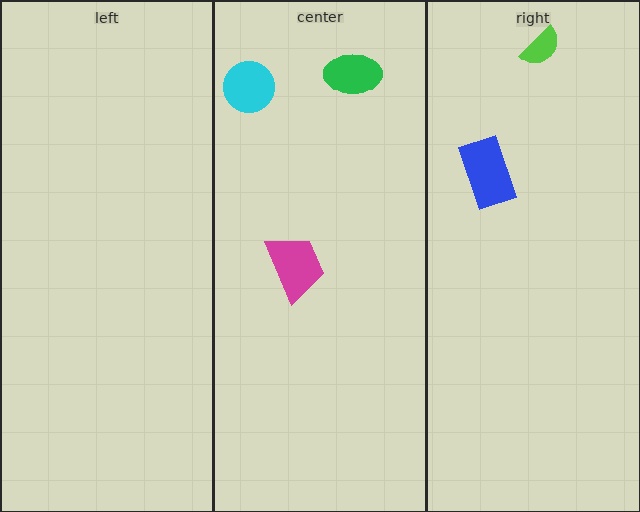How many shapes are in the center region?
3.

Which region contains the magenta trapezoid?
The center region.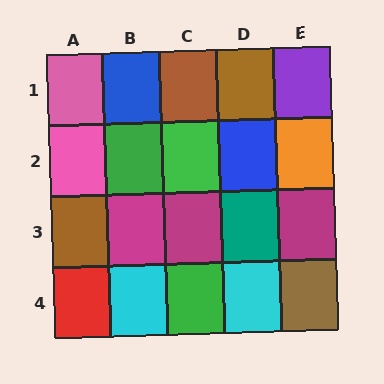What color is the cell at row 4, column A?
Red.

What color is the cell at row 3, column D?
Teal.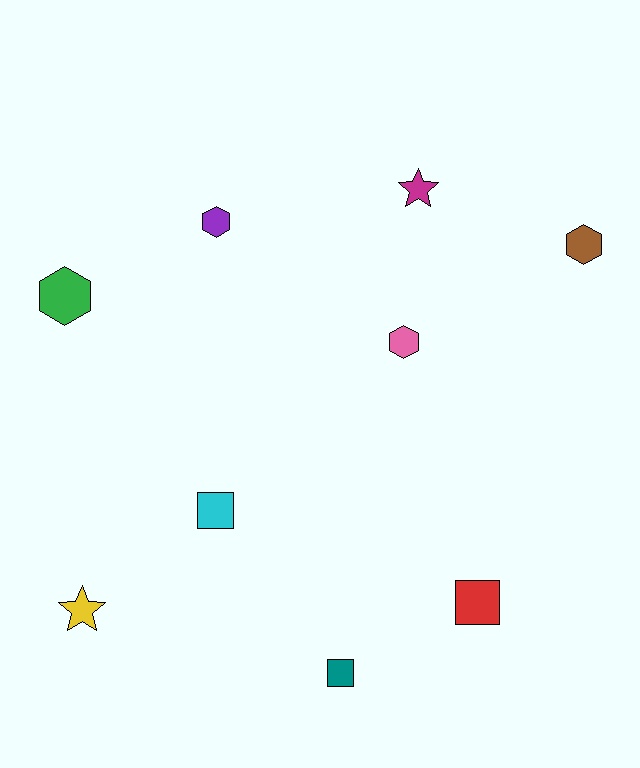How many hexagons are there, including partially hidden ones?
There are 4 hexagons.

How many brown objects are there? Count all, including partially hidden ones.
There is 1 brown object.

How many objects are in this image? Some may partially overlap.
There are 9 objects.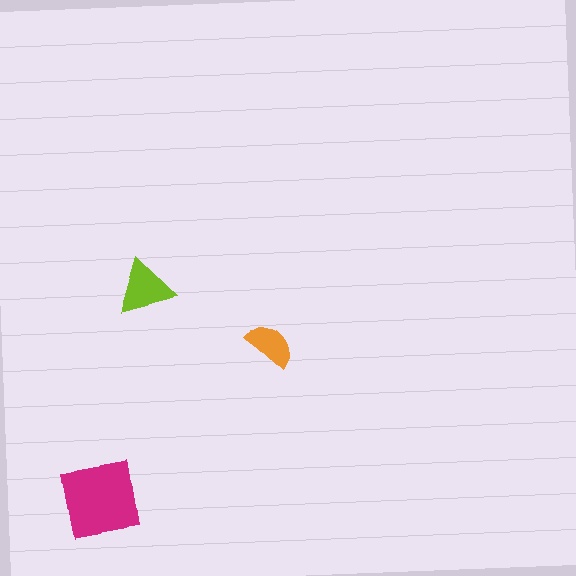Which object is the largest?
The magenta square.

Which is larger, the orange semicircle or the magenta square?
The magenta square.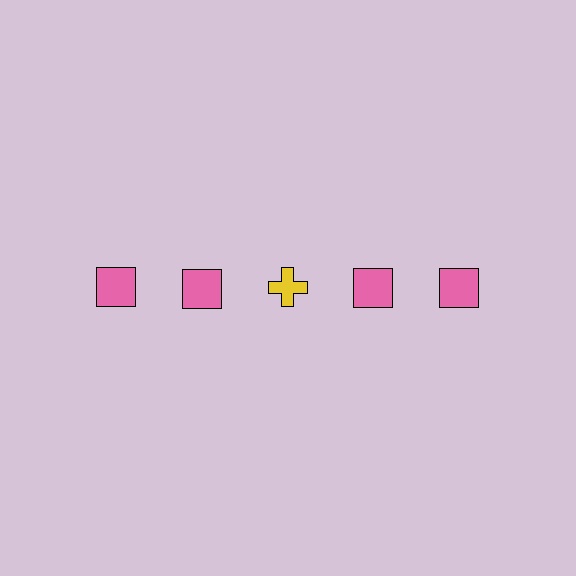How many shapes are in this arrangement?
There are 5 shapes arranged in a grid pattern.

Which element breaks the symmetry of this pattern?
The yellow cross in the top row, center column breaks the symmetry. All other shapes are pink squares.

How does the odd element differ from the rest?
It differs in both color (yellow instead of pink) and shape (cross instead of square).